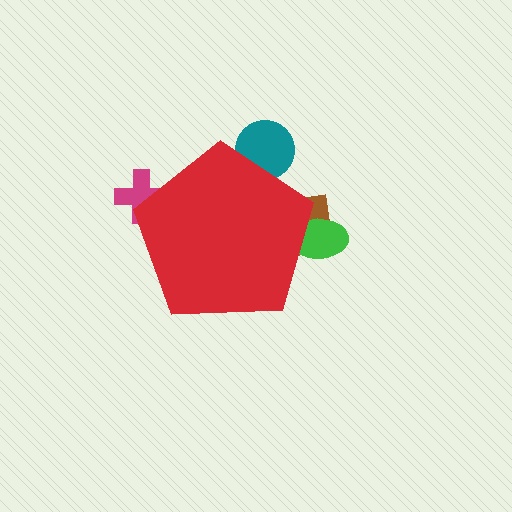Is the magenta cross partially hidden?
Yes, the magenta cross is partially hidden behind the red pentagon.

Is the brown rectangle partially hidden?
Yes, the brown rectangle is partially hidden behind the red pentagon.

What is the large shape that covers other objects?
A red pentagon.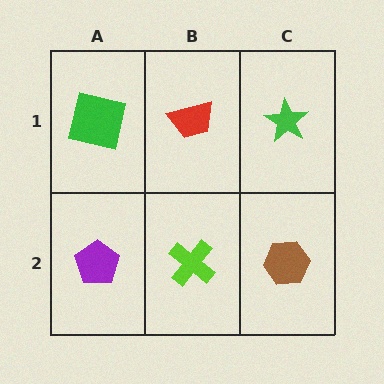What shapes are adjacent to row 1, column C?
A brown hexagon (row 2, column C), a red trapezoid (row 1, column B).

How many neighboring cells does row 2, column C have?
2.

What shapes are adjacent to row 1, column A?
A purple pentagon (row 2, column A), a red trapezoid (row 1, column B).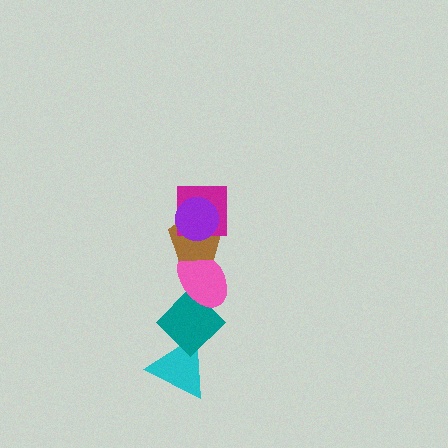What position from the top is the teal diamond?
The teal diamond is 5th from the top.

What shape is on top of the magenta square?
The purple circle is on top of the magenta square.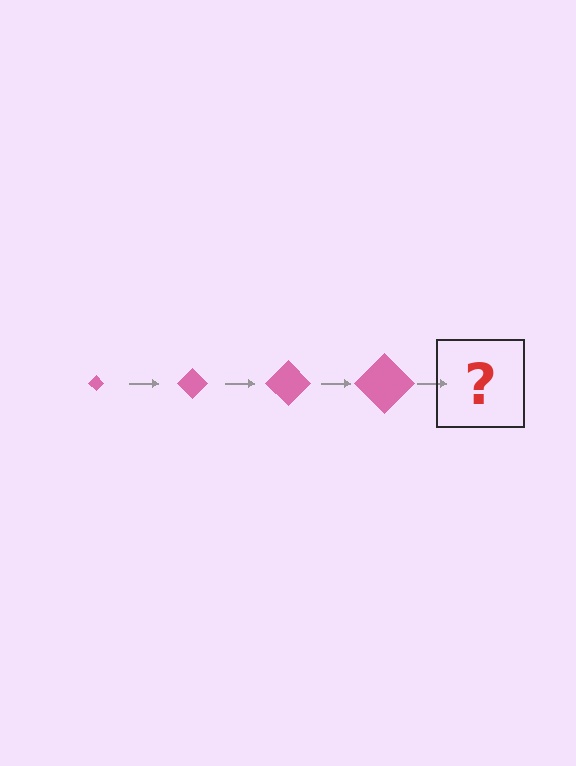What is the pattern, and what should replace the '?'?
The pattern is that the diamond gets progressively larger each step. The '?' should be a pink diamond, larger than the previous one.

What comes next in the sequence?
The next element should be a pink diamond, larger than the previous one.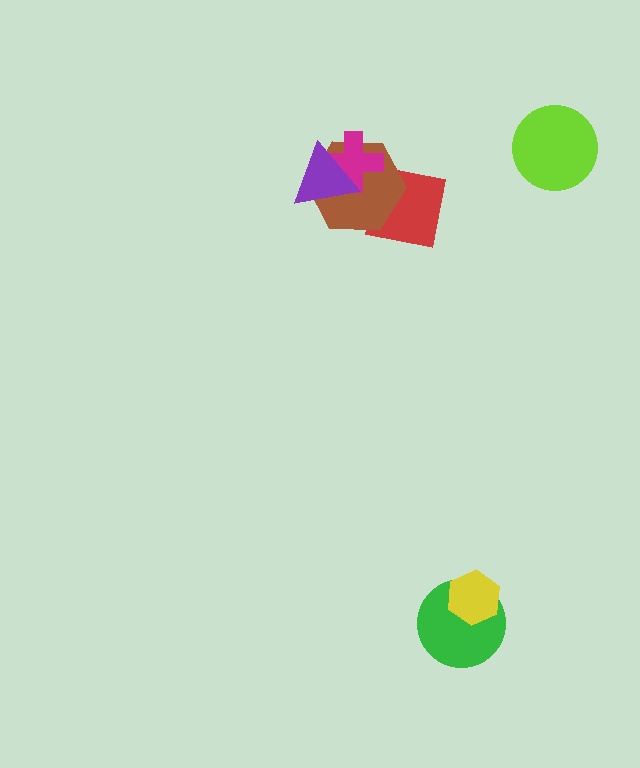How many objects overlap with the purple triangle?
2 objects overlap with the purple triangle.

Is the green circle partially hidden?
Yes, it is partially covered by another shape.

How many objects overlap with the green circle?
1 object overlaps with the green circle.